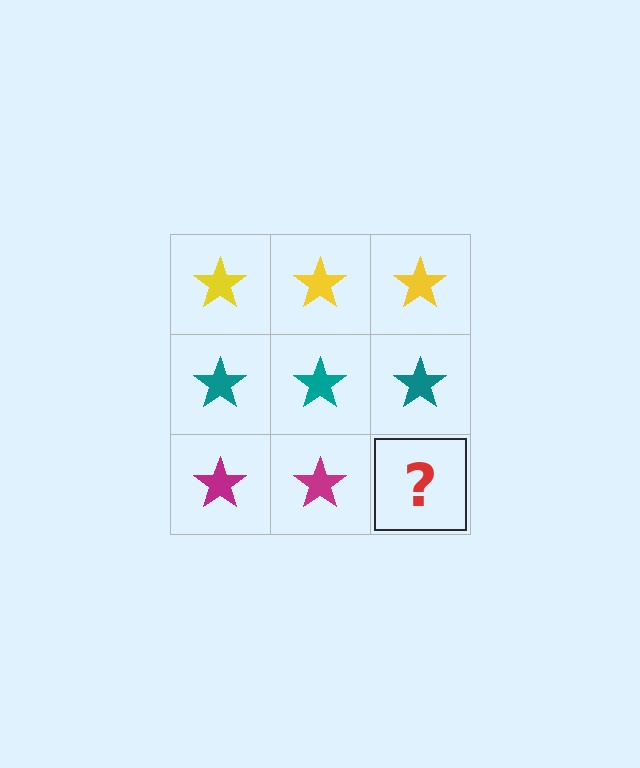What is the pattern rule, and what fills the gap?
The rule is that each row has a consistent color. The gap should be filled with a magenta star.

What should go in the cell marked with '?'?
The missing cell should contain a magenta star.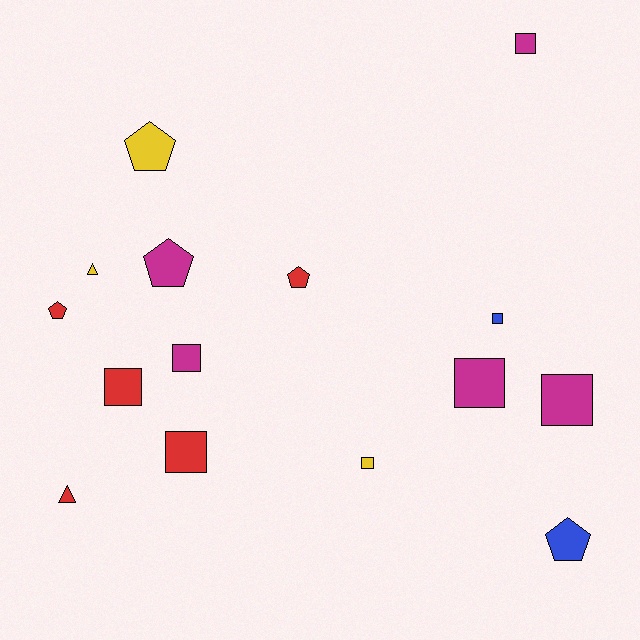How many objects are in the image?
There are 15 objects.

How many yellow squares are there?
There is 1 yellow square.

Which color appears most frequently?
Magenta, with 5 objects.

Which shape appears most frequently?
Square, with 8 objects.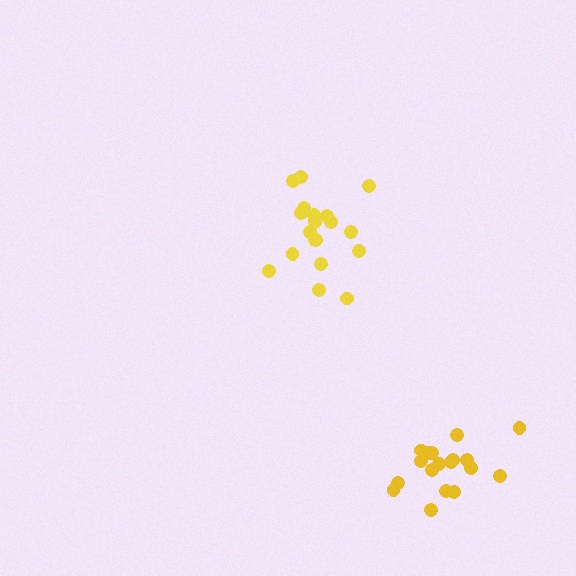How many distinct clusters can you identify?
There are 2 distinct clusters.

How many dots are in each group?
Group 1: 18 dots, Group 2: 20 dots (38 total).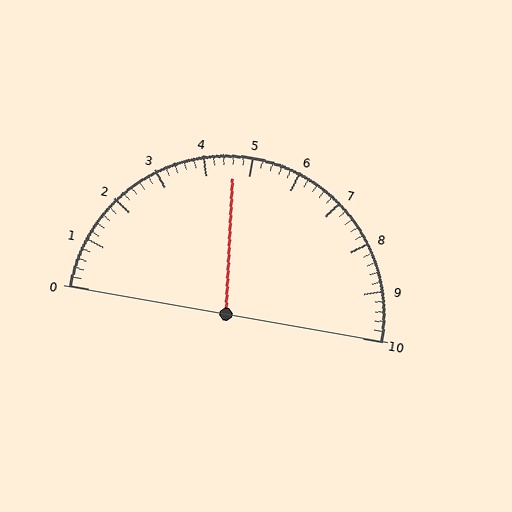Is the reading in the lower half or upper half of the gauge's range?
The reading is in the lower half of the range (0 to 10).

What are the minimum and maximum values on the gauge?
The gauge ranges from 0 to 10.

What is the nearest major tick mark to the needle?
The nearest major tick mark is 5.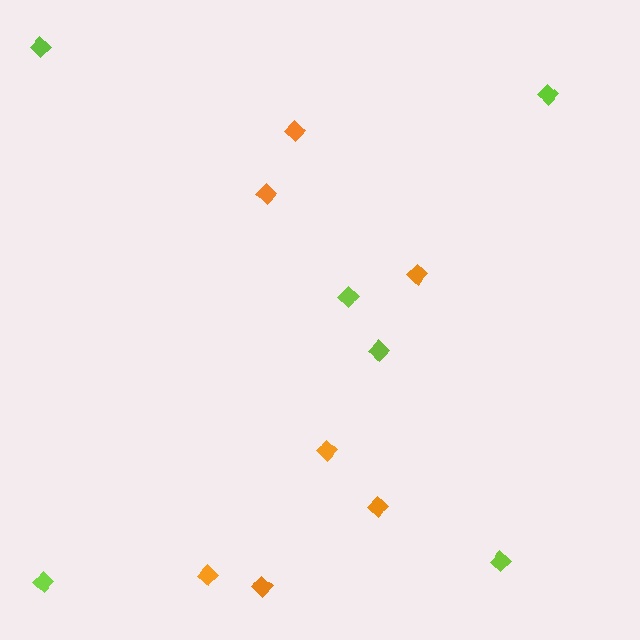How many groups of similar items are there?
There are 2 groups: one group of lime diamonds (6) and one group of orange diamonds (7).